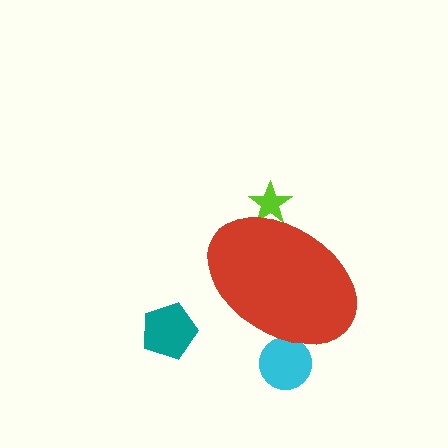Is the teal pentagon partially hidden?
No, the teal pentagon is fully visible.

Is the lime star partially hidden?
Yes, the lime star is partially hidden behind the red ellipse.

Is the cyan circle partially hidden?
Yes, the cyan circle is partially hidden behind the red ellipse.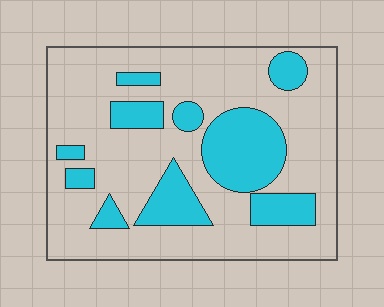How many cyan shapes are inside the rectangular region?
10.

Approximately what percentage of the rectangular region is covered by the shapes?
Approximately 25%.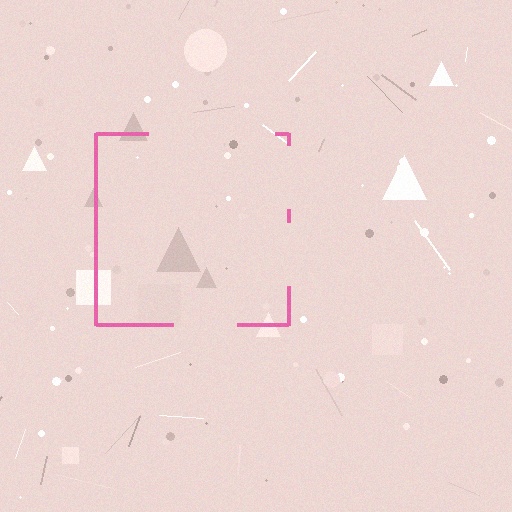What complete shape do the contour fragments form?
The contour fragments form a square.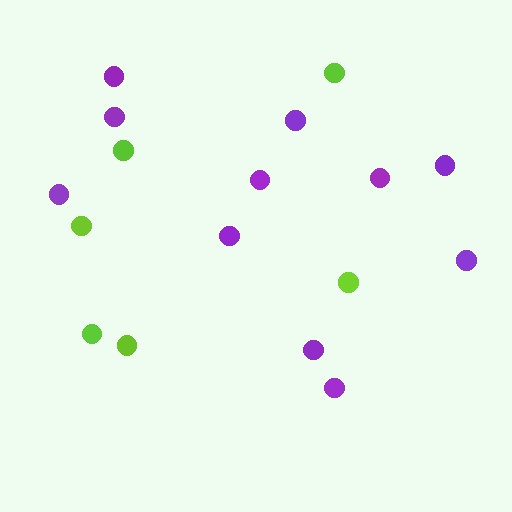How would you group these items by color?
There are 2 groups: one group of lime circles (6) and one group of purple circles (11).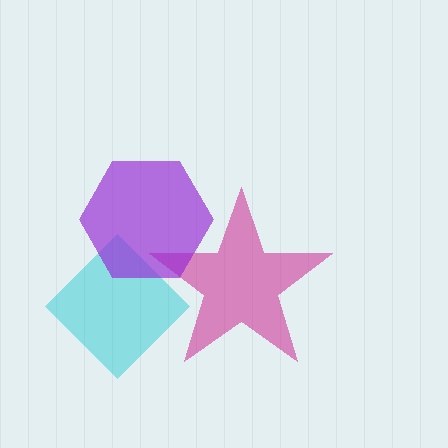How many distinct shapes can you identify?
There are 3 distinct shapes: a cyan diamond, a magenta star, a purple hexagon.